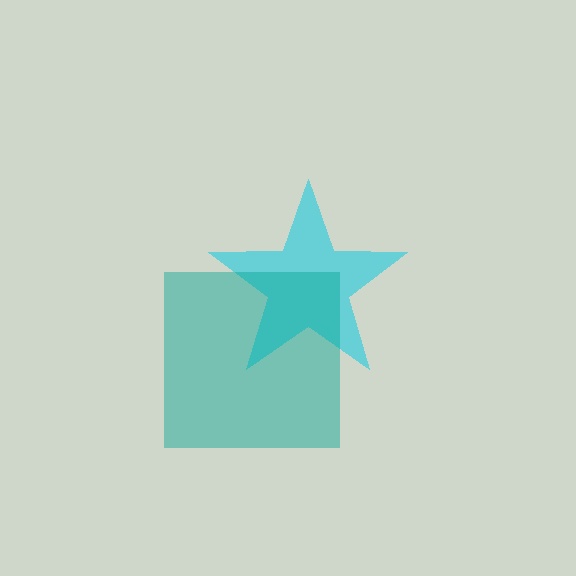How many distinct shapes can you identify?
There are 2 distinct shapes: a cyan star, a teal square.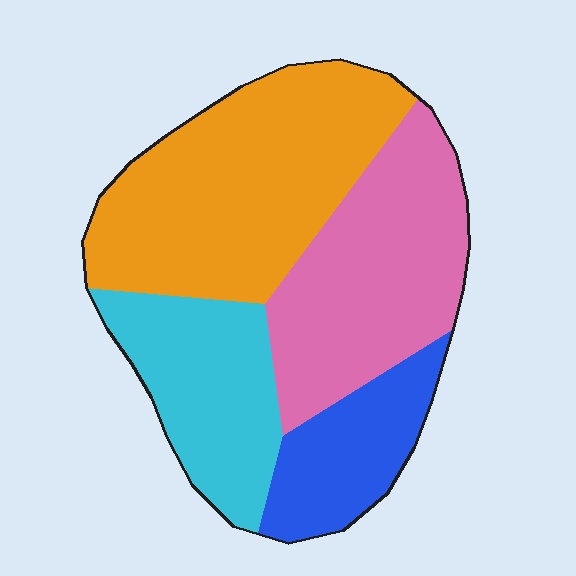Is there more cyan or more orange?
Orange.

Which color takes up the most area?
Orange, at roughly 35%.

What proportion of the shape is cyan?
Cyan takes up between a sixth and a third of the shape.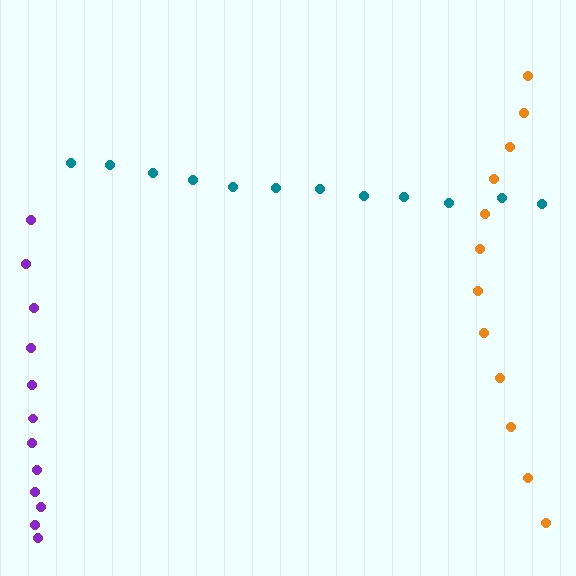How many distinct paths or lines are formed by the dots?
There are 3 distinct paths.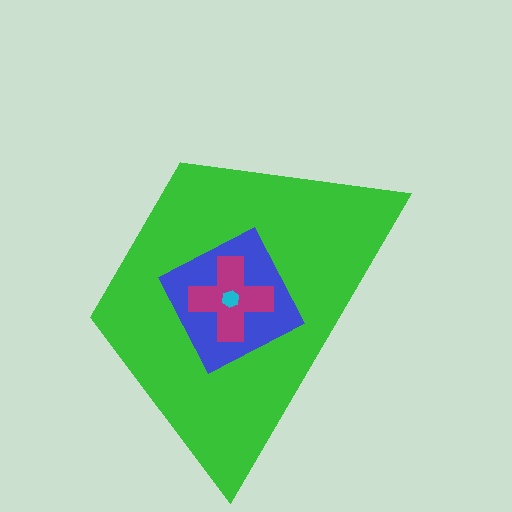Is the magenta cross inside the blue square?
Yes.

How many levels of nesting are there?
4.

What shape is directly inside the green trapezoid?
The blue square.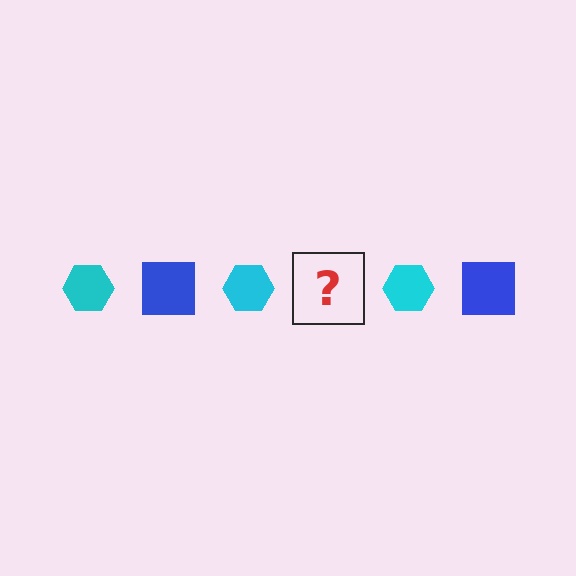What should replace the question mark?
The question mark should be replaced with a blue square.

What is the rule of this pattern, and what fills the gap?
The rule is that the pattern alternates between cyan hexagon and blue square. The gap should be filled with a blue square.